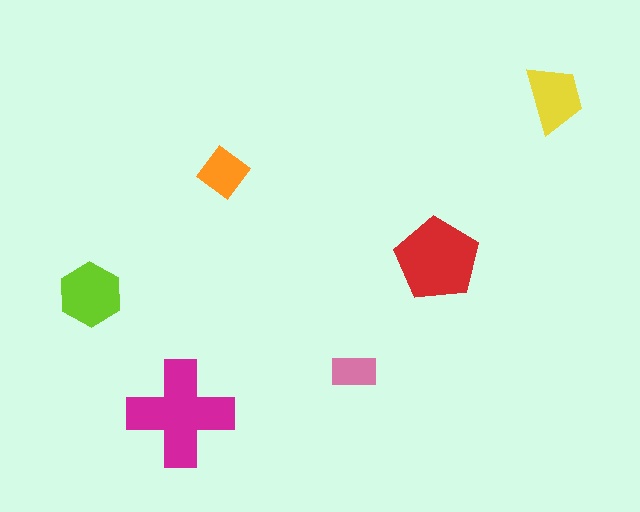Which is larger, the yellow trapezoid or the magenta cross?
The magenta cross.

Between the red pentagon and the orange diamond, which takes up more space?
The red pentagon.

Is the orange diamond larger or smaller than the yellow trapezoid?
Smaller.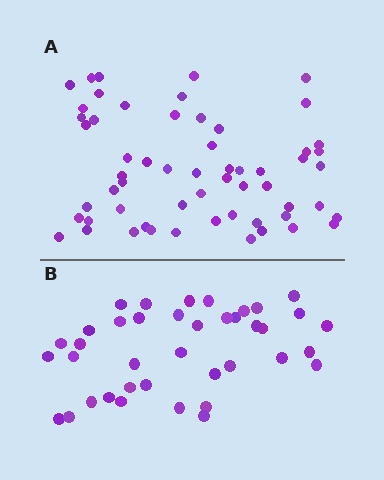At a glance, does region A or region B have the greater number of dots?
Region A (the top region) has more dots.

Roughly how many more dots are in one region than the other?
Region A has approximately 20 more dots than region B.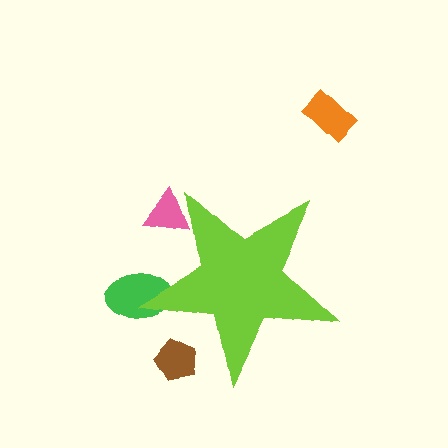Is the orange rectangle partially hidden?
No, the orange rectangle is fully visible.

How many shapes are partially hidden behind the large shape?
3 shapes are partially hidden.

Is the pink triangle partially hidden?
Yes, the pink triangle is partially hidden behind the lime star.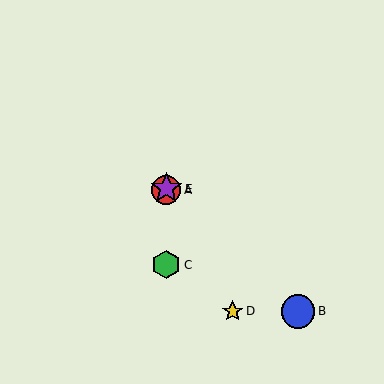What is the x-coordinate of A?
Object A is at x≈166.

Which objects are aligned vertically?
Objects A, C, E are aligned vertically.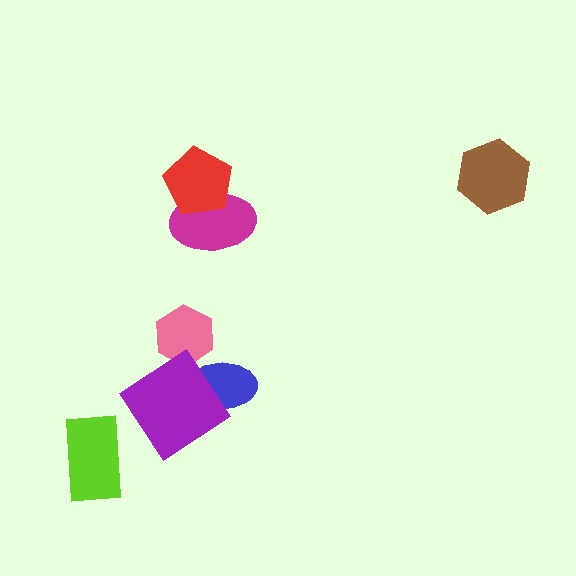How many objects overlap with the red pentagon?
1 object overlaps with the red pentagon.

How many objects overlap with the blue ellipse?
1 object overlaps with the blue ellipse.